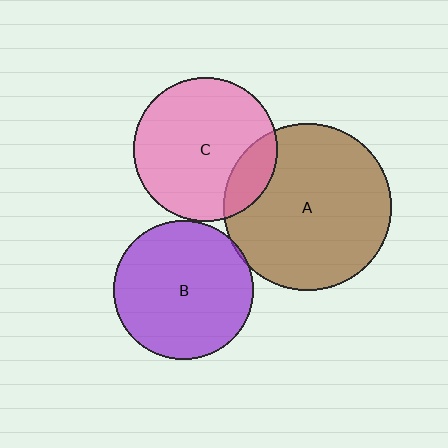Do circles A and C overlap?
Yes.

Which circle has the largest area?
Circle A (brown).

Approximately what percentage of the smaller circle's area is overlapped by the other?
Approximately 15%.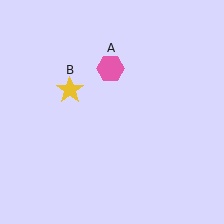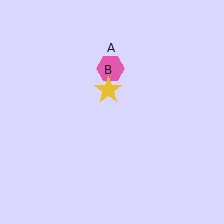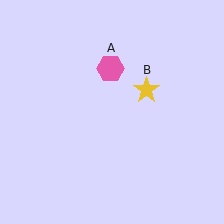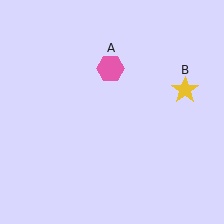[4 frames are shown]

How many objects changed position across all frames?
1 object changed position: yellow star (object B).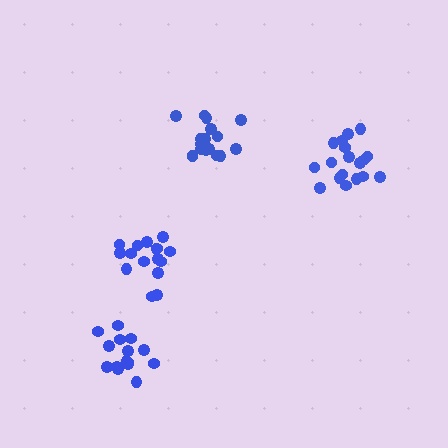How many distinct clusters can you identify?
There are 4 distinct clusters.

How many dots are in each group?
Group 1: 16 dots, Group 2: 15 dots, Group 3: 18 dots, Group 4: 19 dots (68 total).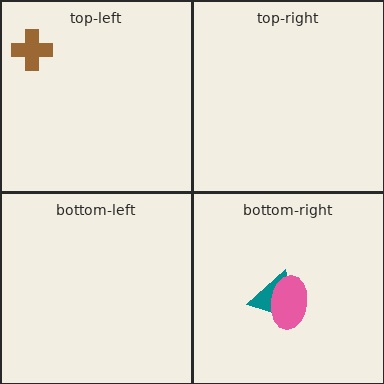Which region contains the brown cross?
The top-left region.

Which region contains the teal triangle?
The bottom-right region.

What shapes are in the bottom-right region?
The teal triangle, the pink ellipse.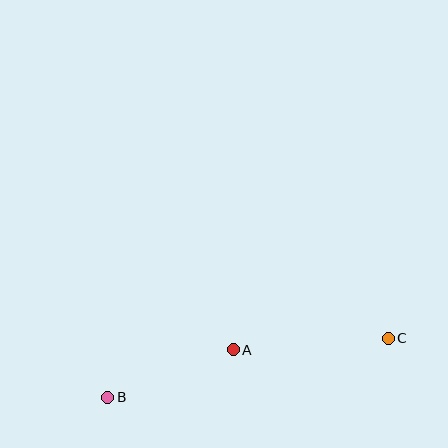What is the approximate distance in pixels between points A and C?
The distance between A and C is approximately 155 pixels.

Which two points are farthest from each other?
Points B and C are farthest from each other.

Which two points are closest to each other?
Points A and B are closest to each other.